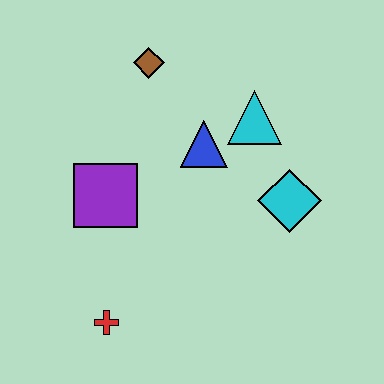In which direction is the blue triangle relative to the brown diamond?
The blue triangle is below the brown diamond.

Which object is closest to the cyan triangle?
The blue triangle is closest to the cyan triangle.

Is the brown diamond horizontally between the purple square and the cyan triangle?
Yes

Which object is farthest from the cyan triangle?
The red cross is farthest from the cyan triangle.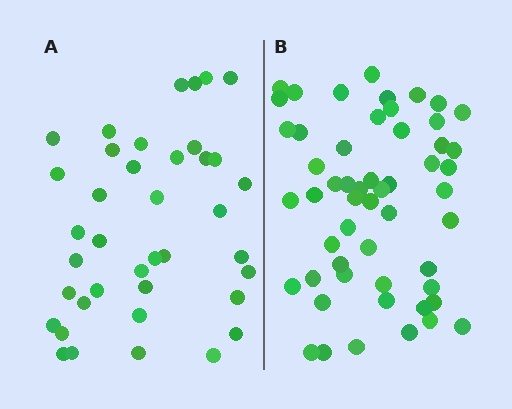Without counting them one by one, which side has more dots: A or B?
Region B (the right region) has more dots.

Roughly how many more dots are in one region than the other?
Region B has approximately 15 more dots than region A.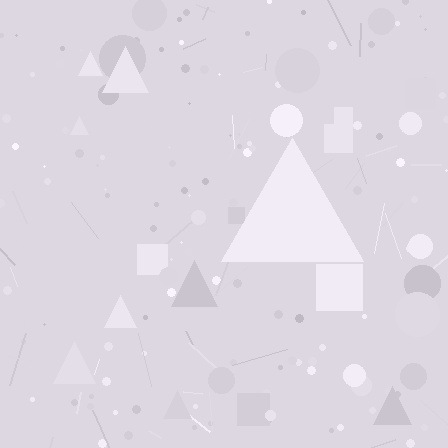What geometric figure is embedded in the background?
A triangle is embedded in the background.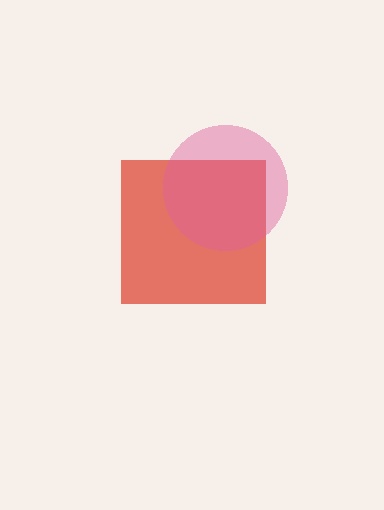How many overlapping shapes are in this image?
There are 2 overlapping shapes in the image.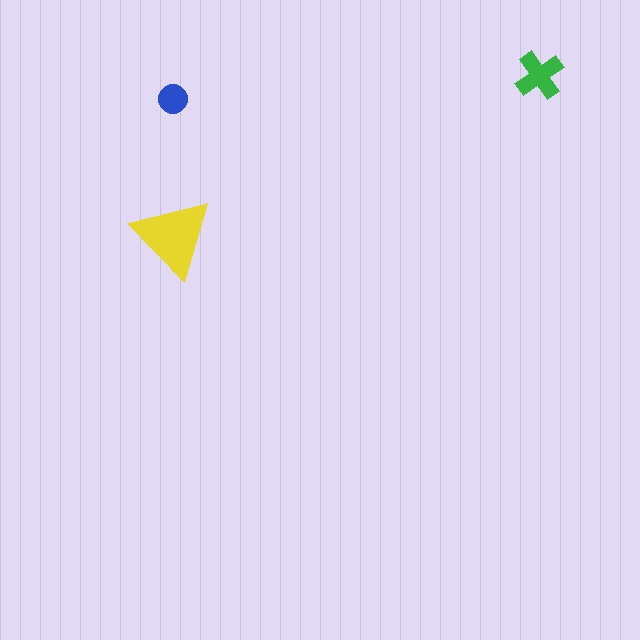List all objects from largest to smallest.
The yellow triangle, the green cross, the blue circle.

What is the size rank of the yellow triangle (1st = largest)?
1st.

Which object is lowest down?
The yellow triangle is bottommost.